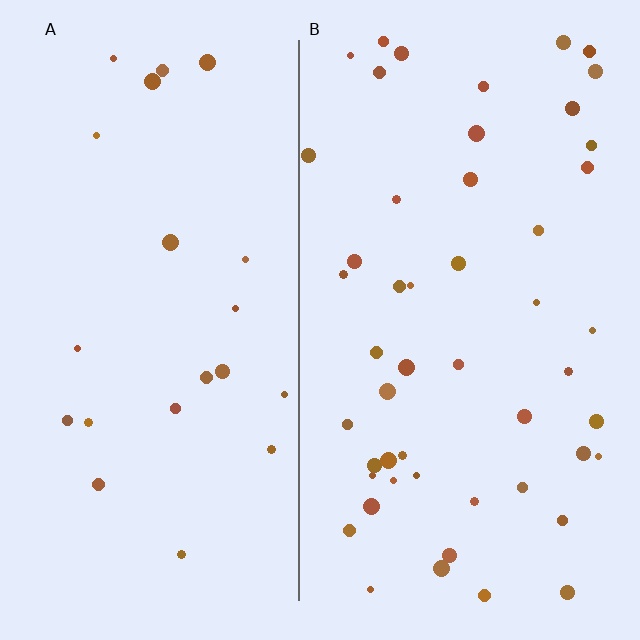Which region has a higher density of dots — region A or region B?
B (the right).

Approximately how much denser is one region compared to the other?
Approximately 2.3× — region B over region A.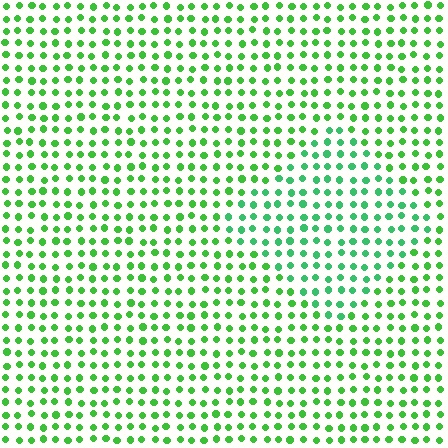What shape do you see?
I see a diamond.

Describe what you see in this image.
The image is filled with small green elements in a uniform arrangement. A diamond-shaped region is visible where the elements are tinted to a slightly different hue, forming a subtle color boundary.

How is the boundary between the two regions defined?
The boundary is defined purely by a slight shift in hue (about 23 degrees). Spacing, size, and orientation are identical on both sides.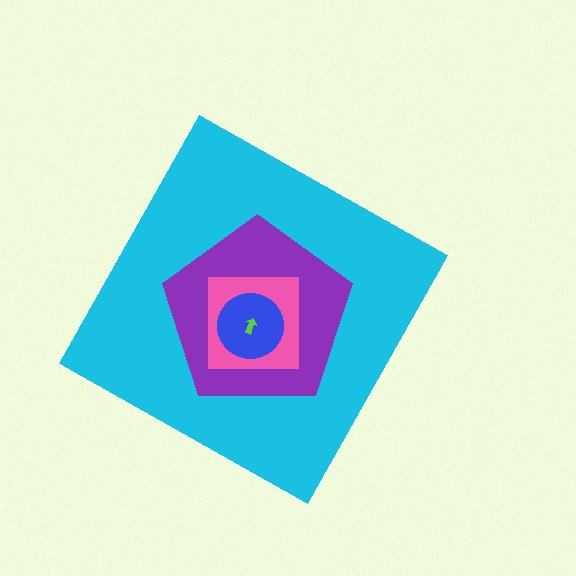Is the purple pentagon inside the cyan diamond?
Yes.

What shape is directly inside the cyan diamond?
The purple pentagon.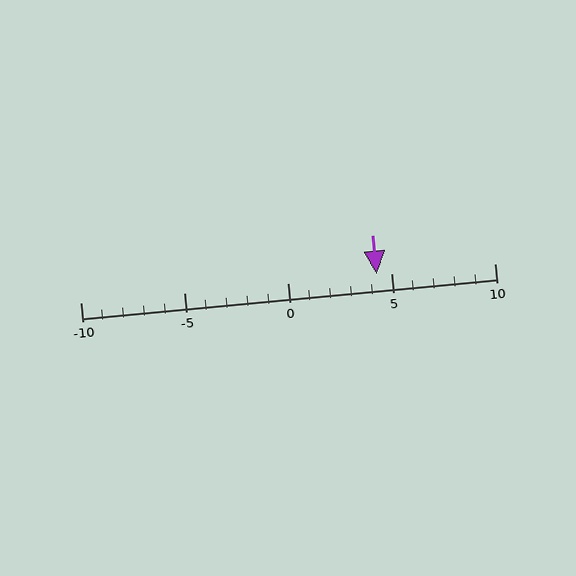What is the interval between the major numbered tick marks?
The major tick marks are spaced 5 units apart.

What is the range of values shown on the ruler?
The ruler shows values from -10 to 10.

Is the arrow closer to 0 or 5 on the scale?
The arrow is closer to 5.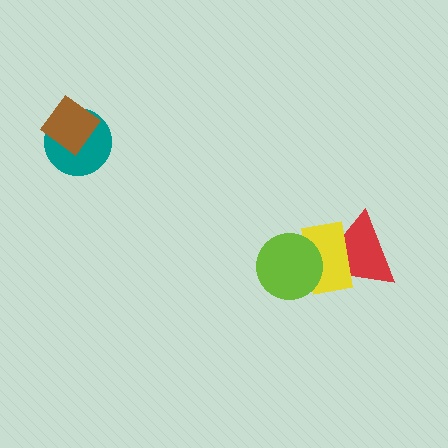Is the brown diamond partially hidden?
No, no other shape covers it.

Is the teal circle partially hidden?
Yes, it is partially covered by another shape.